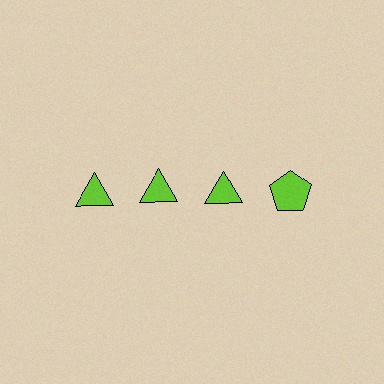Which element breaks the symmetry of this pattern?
The lime pentagon in the top row, second from right column breaks the symmetry. All other shapes are lime triangles.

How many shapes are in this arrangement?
There are 4 shapes arranged in a grid pattern.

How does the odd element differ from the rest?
It has a different shape: pentagon instead of triangle.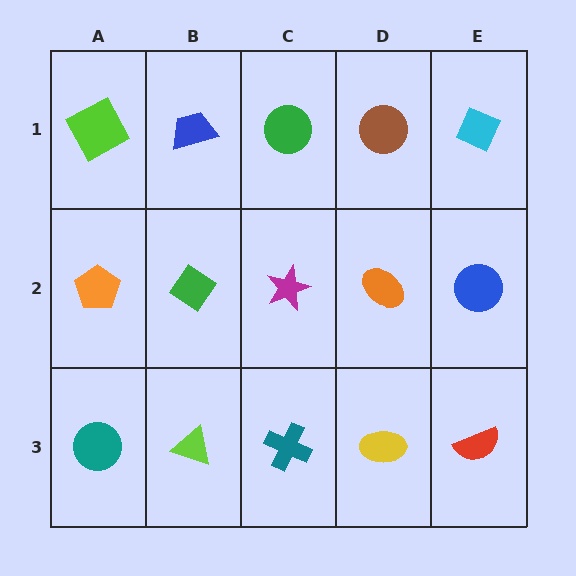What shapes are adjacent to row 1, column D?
An orange ellipse (row 2, column D), a green circle (row 1, column C), a cyan diamond (row 1, column E).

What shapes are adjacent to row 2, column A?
A lime square (row 1, column A), a teal circle (row 3, column A), a green diamond (row 2, column B).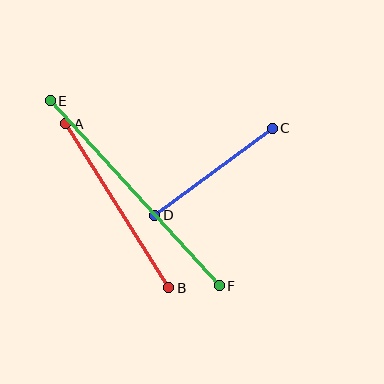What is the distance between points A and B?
The distance is approximately 194 pixels.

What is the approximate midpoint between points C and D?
The midpoint is at approximately (214, 172) pixels.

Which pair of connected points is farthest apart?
Points E and F are farthest apart.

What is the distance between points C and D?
The distance is approximately 146 pixels.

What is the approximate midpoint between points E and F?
The midpoint is at approximately (135, 193) pixels.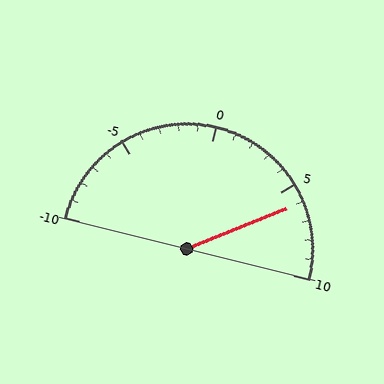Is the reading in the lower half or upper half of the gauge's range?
The reading is in the upper half of the range (-10 to 10).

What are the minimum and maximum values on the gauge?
The gauge ranges from -10 to 10.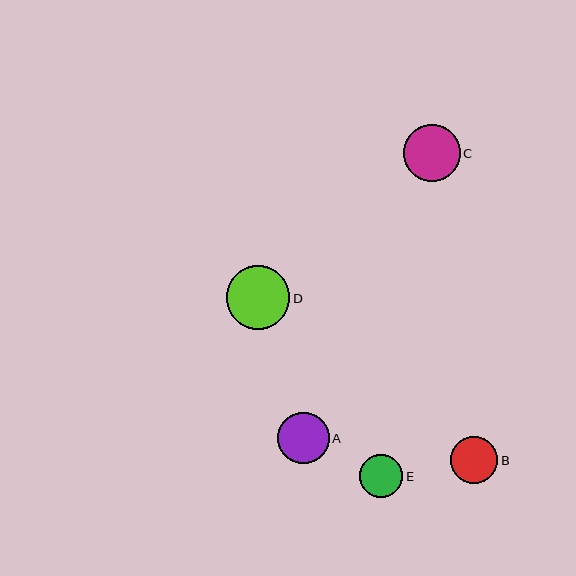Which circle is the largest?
Circle D is the largest with a size of approximately 63 pixels.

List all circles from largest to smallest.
From largest to smallest: D, C, A, B, E.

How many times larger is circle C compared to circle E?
Circle C is approximately 1.3 times the size of circle E.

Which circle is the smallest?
Circle E is the smallest with a size of approximately 43 pixels.